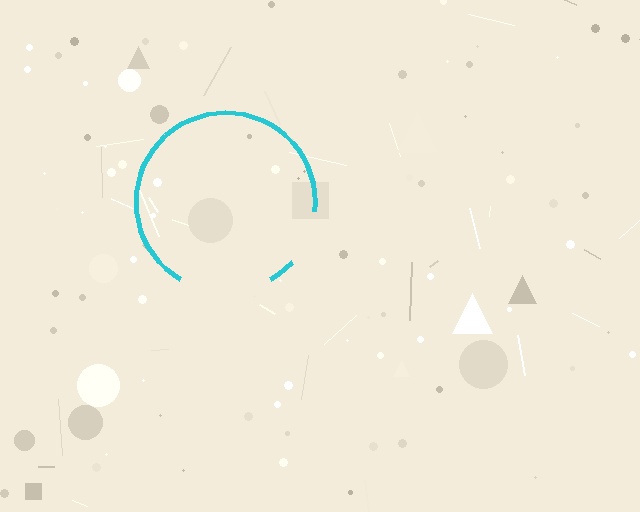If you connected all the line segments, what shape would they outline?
They would outline a circle.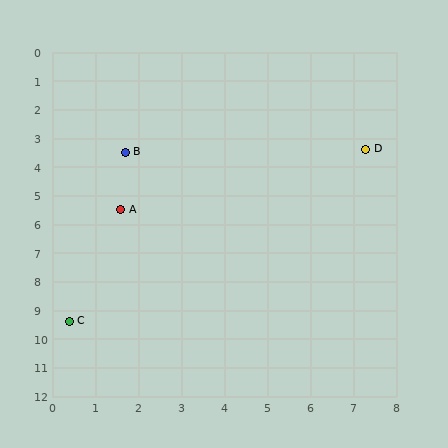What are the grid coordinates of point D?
Point D is at approximately (7.3, 3.4).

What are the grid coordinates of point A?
Point A is at approximately (1.6, 5.5).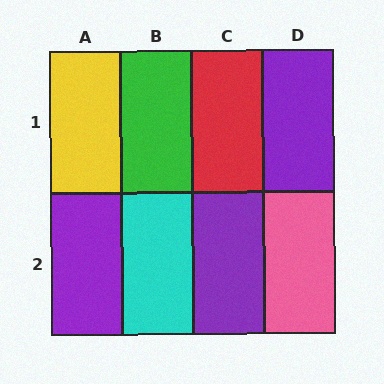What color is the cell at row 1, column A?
Yellow.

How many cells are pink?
1 cell is pink.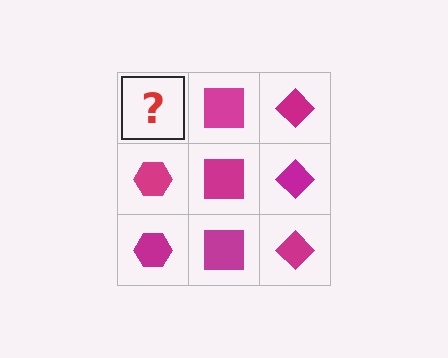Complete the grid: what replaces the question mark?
The question mark should be replaced with a magenta hexagon.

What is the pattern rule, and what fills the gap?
The rule is that each column has a consistent shape. The gap should be filled with a magenta hexagon.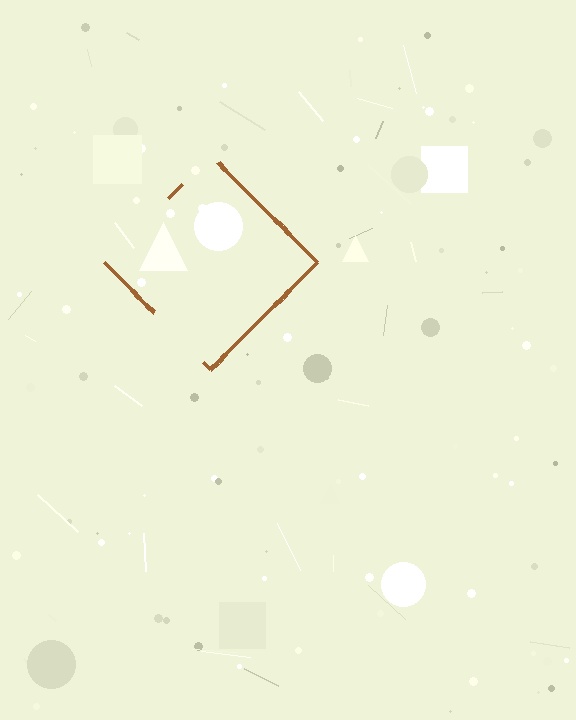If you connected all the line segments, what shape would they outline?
They would outline a diamond.